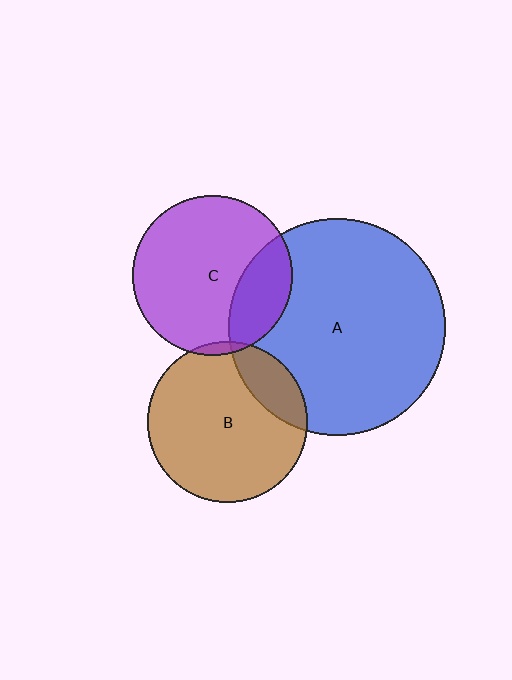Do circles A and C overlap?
Yes.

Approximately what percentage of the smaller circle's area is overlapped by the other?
Approximately 25%.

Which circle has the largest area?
Circle A (blue).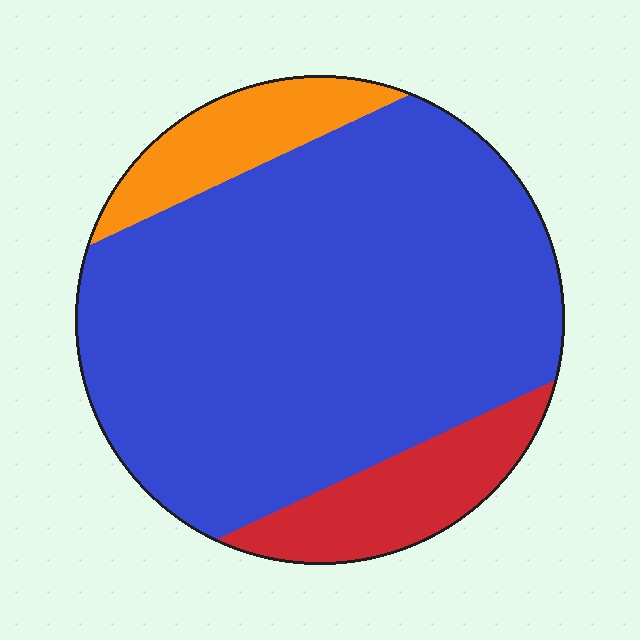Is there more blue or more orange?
Blue.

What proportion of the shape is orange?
Orange takes up about one tenth (1/10) of the shape.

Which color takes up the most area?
Blue, at roughly 75%.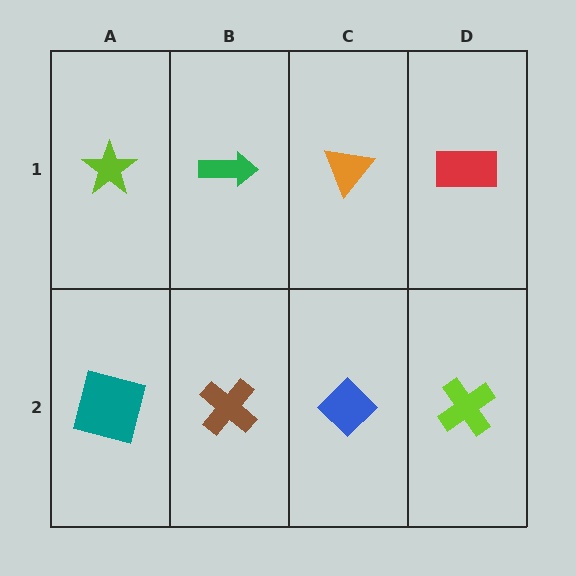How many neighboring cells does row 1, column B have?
3.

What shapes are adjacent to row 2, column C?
An orange triangle (row 1, column C), a brown cross (row 2, column B), a lime cross (row 2, column D).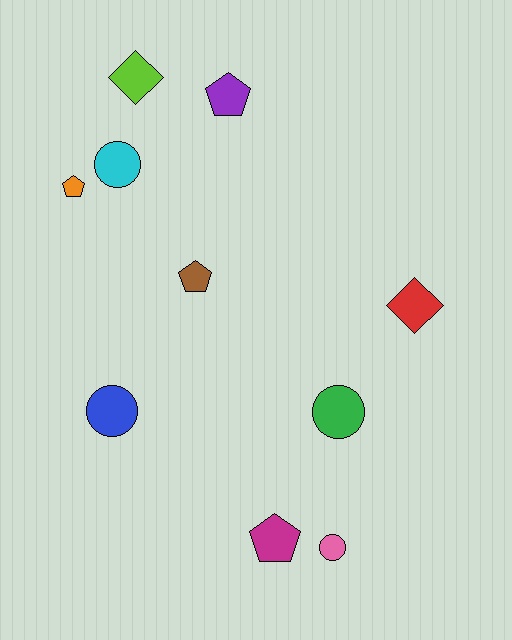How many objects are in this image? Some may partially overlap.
There are 10 objects.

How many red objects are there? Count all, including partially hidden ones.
There is 1 red object.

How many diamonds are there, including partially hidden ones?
There are 2 diamonds.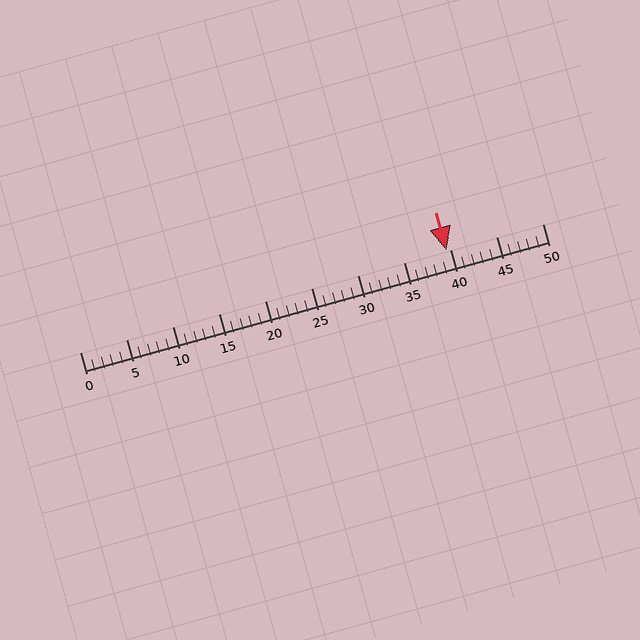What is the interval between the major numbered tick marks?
The major tick marks are spaced 5 units apart.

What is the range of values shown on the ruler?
The ruler shows values from 0 to 50.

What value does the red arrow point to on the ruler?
The red arrow points to approximately 40.